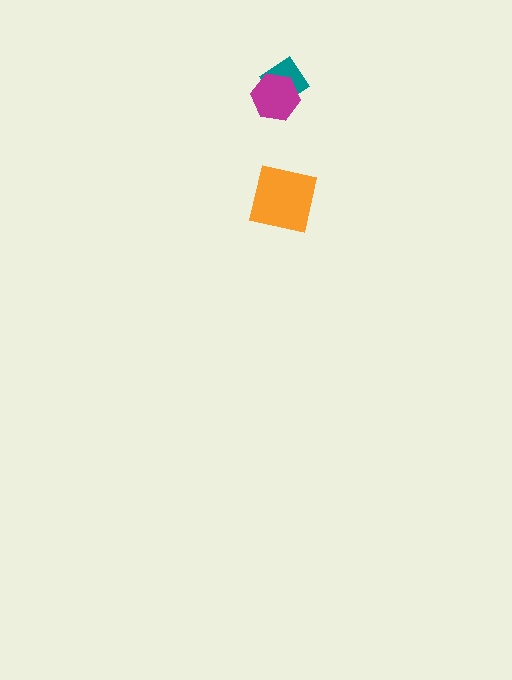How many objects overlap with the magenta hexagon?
1 object overlaps with the magenta hexagon.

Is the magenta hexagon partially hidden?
No, no other shape covers it.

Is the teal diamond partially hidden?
Yes, it is partially covered by another shape.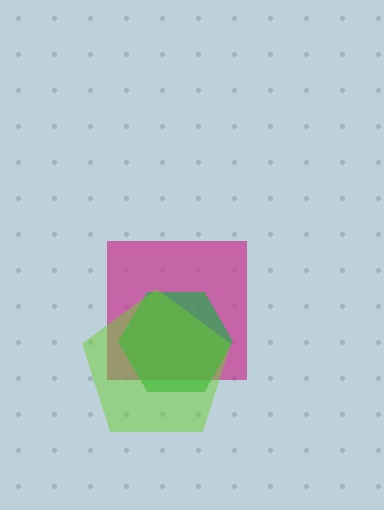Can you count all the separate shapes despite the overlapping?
Yes, there are 3 separate shapes.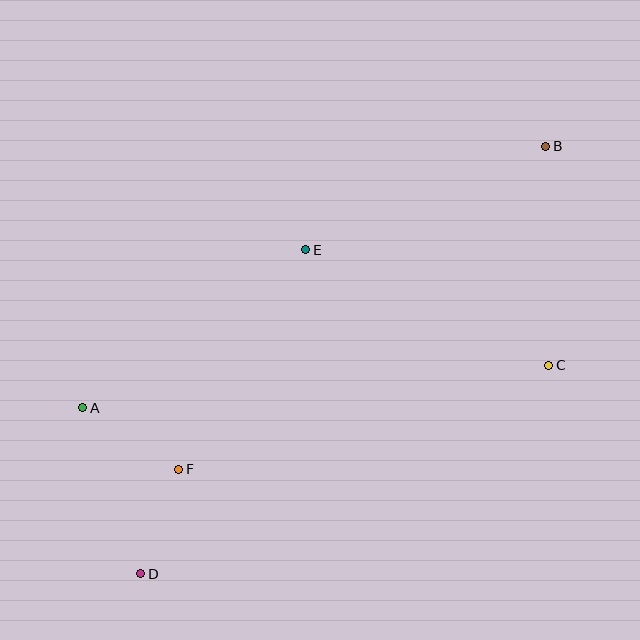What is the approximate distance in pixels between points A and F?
The distance between A and F is approximately 114 pixels.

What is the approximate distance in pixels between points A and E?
The distance between A and E is approximately 273 pixels.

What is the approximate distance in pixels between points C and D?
The distance between C and D is approximately 458 pixels.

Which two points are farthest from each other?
Points B and D are farthest from each other.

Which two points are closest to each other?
Points D and F are closest to each other.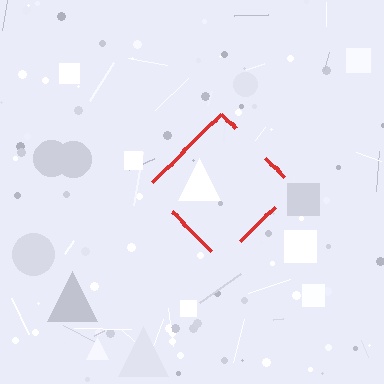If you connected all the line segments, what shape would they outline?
They would outline a diamond.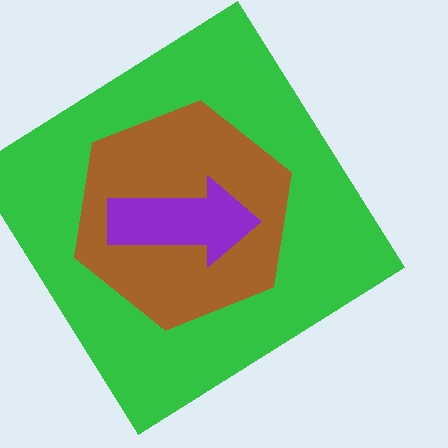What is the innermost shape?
The purple arrow.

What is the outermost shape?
The green diamond.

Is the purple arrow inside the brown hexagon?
Yes.